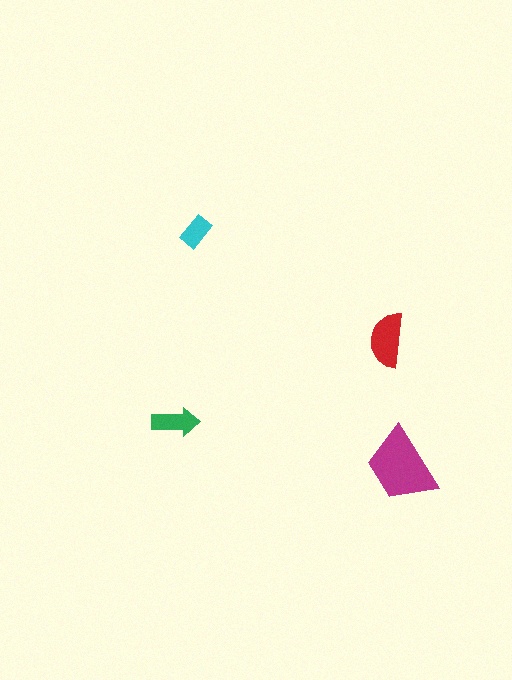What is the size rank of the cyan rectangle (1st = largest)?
4th.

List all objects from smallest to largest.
The cyan rectangle, the green arrow, the red semicircle, the magenta trapezoid.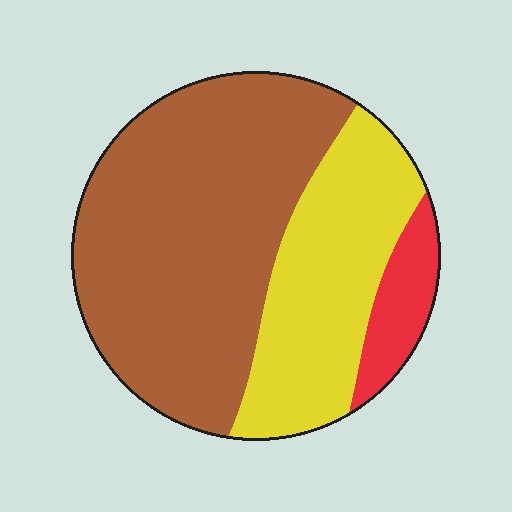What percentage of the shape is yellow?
Yellow takes up about one third (1/3) of the shape.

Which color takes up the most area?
Brown, at roughly 60%.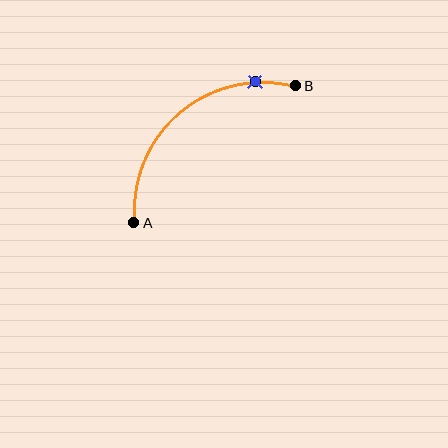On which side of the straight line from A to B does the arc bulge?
The arc bulges above and to the left of the straight line connecting A and B.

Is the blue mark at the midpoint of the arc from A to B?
No. The blue mark lies on the arc but is closer to endpoint B. The arc midpoint would be at the point on the curve equidistant along the arc from both A and B.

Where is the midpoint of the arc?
The arc midpoint is the point on the curve farthest from the straight line joining A and B. It sits above and to the left of that line.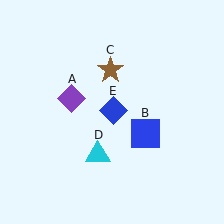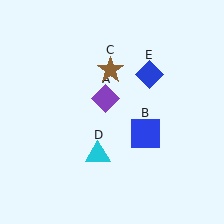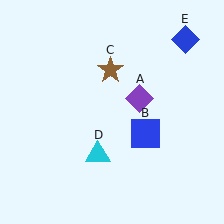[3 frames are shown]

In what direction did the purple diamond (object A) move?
The purple diamond (object A) moved right.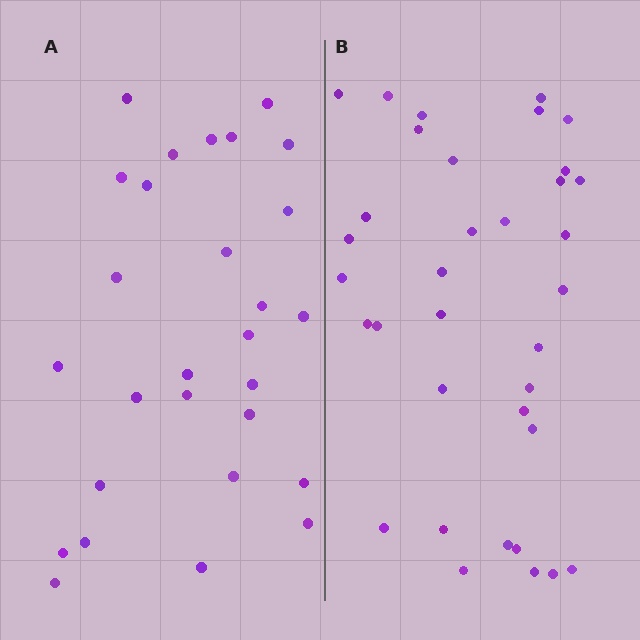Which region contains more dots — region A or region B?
Region B (the right region) has more dots.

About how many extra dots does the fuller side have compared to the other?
Region B has roughly 8 or so more dots than region A.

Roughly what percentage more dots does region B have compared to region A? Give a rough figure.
About 25% more.